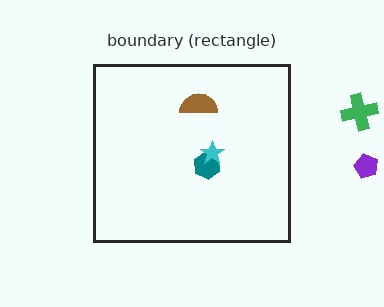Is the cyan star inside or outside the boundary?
Inside.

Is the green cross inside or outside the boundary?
Outside.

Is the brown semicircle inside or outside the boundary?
Inside.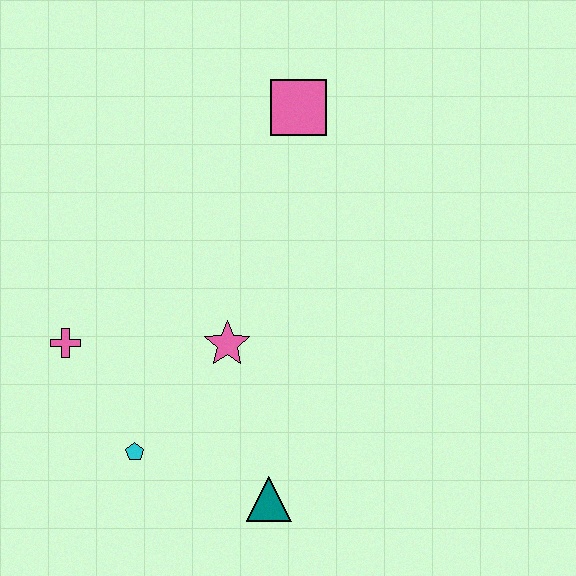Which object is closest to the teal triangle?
The cyan pentagon is closest to the teal triangle.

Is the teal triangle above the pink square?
No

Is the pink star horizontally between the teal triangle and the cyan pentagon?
Yes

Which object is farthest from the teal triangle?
The pink square is farthest from the teal triangle.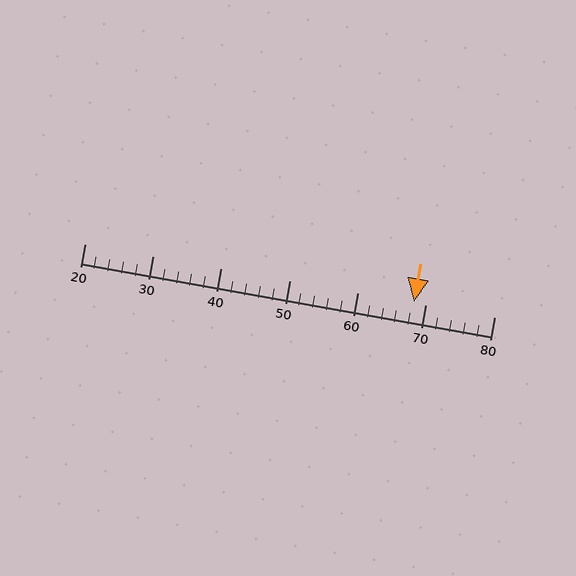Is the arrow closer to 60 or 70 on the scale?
The arrow is closer to 70.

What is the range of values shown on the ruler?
The ruler shows values from 20 to 80.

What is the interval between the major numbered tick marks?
The major tick marks are spaced 10 units apart.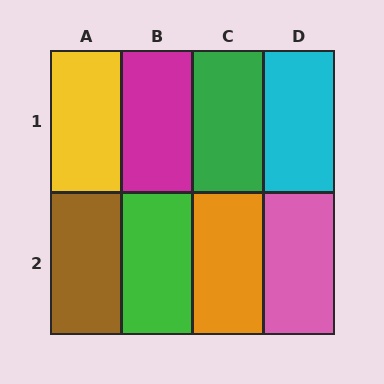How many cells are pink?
1 cell is pink.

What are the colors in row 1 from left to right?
Yellow, magenta, green, cyan.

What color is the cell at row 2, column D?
Pink.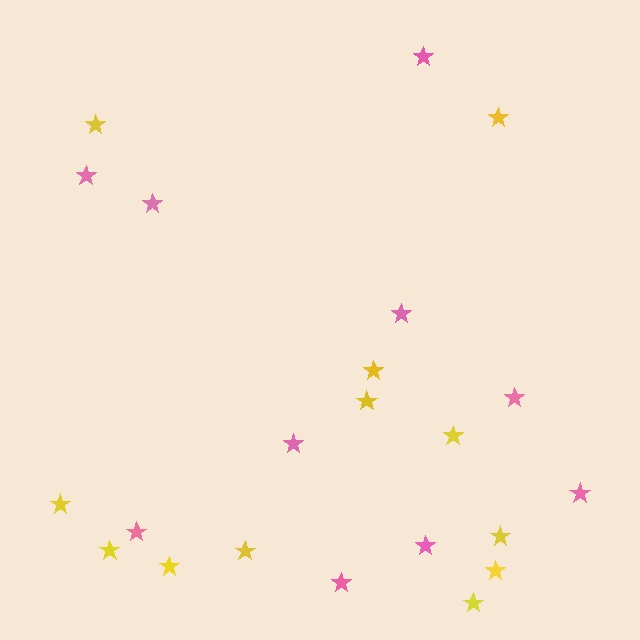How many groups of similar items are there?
There are 2 groups: one group of pink stars (10) and one group of yellow stars (12).